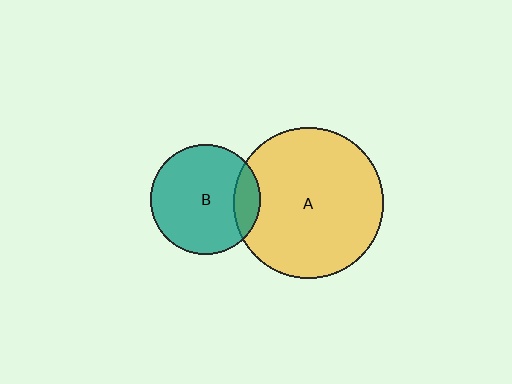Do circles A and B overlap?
Yes.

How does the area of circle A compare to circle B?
Approximately 1.9 times.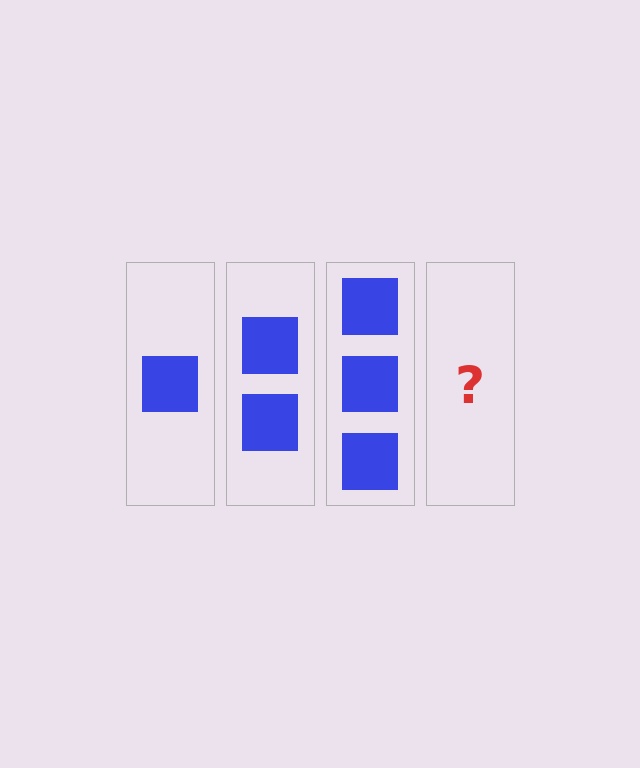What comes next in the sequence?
The next element should be 4 squares.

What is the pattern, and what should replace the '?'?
The pattern is that each step adds one more square. The '?' should be 4 squares.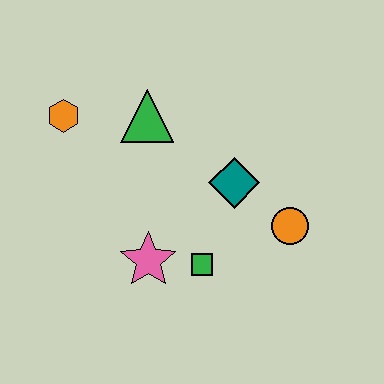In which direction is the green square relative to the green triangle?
The green square is below the green triangle.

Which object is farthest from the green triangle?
The orange circle is farthest from the green triangle.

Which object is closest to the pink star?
The green square is closest to the pink star.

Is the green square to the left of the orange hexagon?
No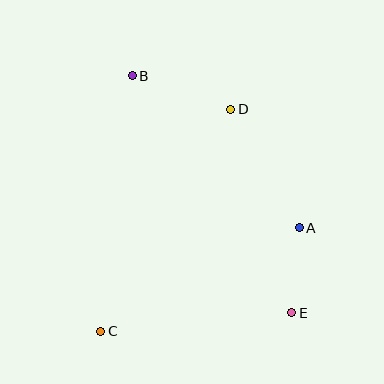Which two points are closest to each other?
Points A and E are closest to each other.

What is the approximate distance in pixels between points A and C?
The distance between A and C is approximately 224 pixels.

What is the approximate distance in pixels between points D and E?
The distance between D and E is approximately 212 pixels.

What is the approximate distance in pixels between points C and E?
The distance between C and E is approximately 192 pixels.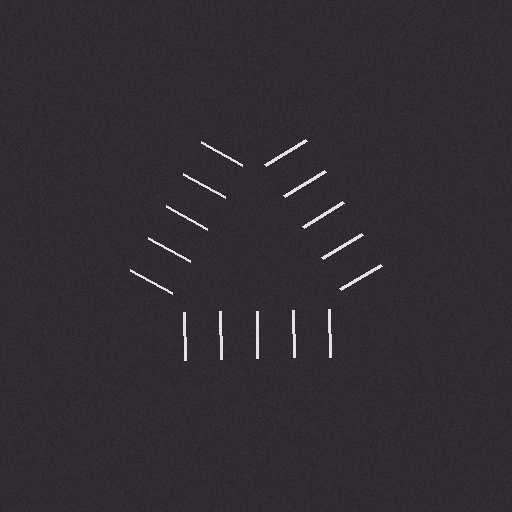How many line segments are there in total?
15 — 5 along each of the 3 edges.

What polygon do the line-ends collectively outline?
An illusory triangle — the line segments terminate on its edges but no continuous stroke is drawn.